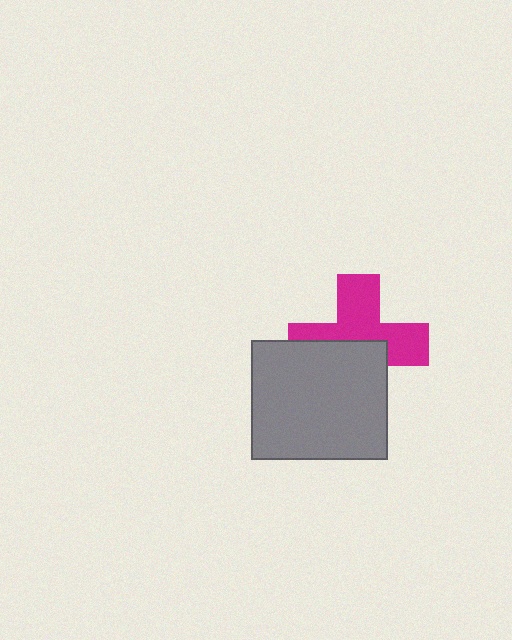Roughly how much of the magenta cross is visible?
About half of it is visible (roughly 54%).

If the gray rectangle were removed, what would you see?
You would see the complete magenta cross.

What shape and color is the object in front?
The object in front is a gray rectangle.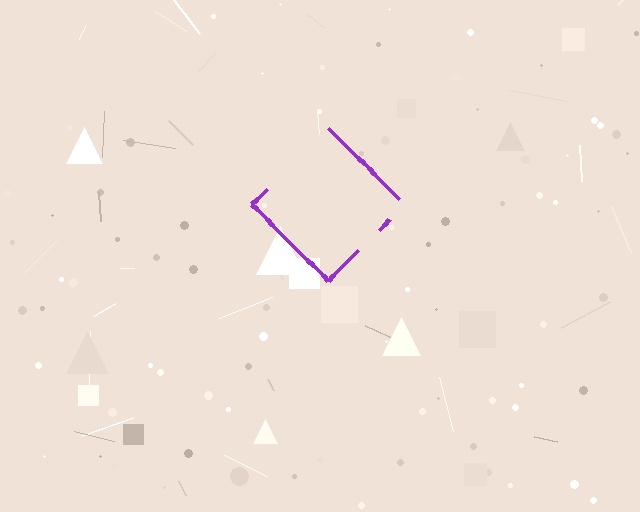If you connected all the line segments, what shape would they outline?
They would outline a diamond.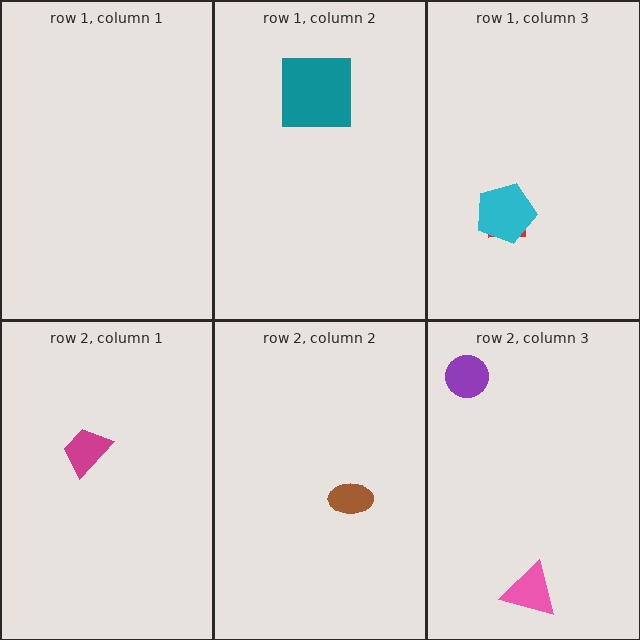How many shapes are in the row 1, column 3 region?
2.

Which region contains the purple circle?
The row 2, column 3 region.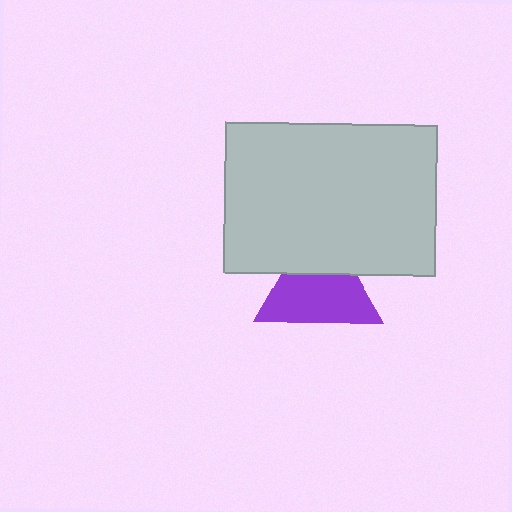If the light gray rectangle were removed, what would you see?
You would see the complete purple triangle.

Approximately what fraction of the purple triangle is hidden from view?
Roughly 33% of the purple triangle is hidden behind the light gray rectangle.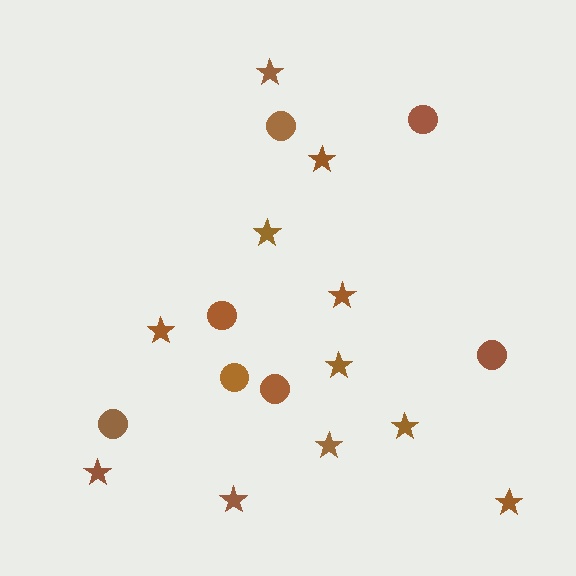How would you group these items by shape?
There are 2 groups: one group of stars (11) and one group of circles (7).